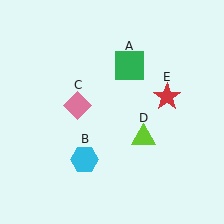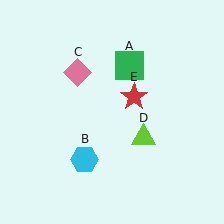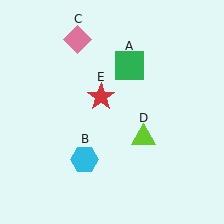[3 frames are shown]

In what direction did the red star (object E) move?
The red star (object E) moved left.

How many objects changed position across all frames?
2 objects changed position: pink diamond (object C), red star (object E).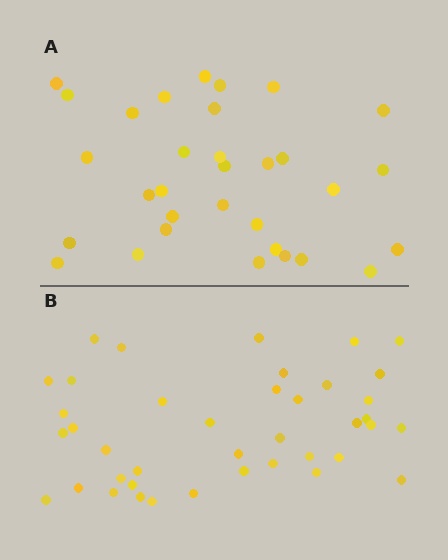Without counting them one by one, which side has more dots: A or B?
Region B (the bottom region) has more dots.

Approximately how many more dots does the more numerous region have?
Region B has roughly 8 or so more dots than region A.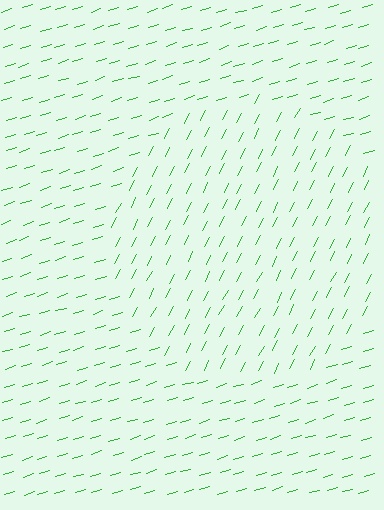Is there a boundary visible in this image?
Yes, there is a texture boundary formed by a change in line orientation.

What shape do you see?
I see a circle.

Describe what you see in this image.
The image is filled with small green line segments. A circle region in the image has lines oriented differently from the surrounding lines, creating a visible texture boundary.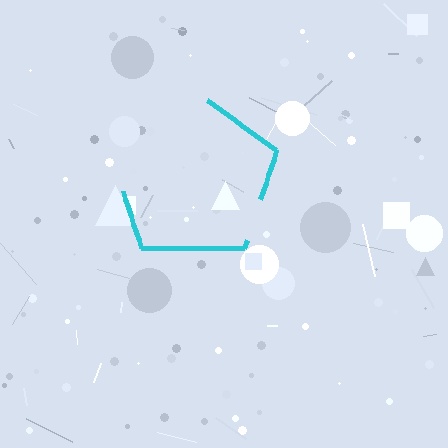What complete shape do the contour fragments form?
The contour fragments form a pentagon.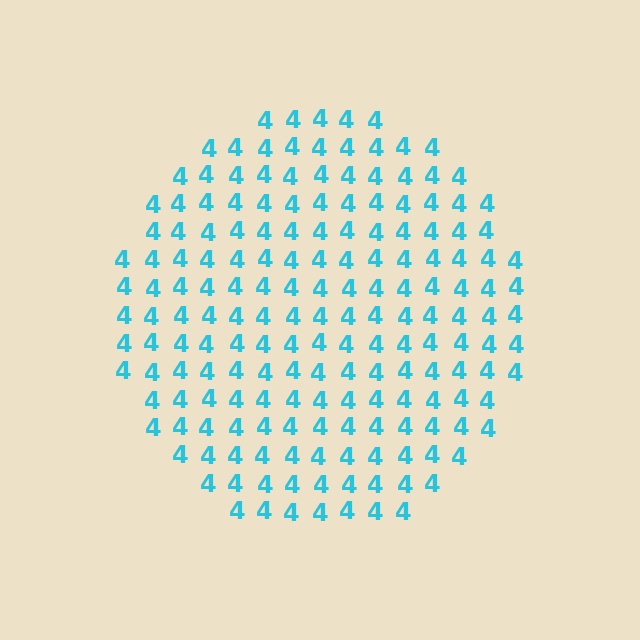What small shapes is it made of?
It is made of small digit 4's.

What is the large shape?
The large shape is a circle.